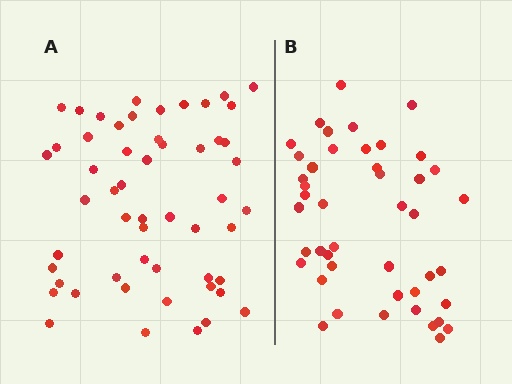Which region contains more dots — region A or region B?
Region A (the left region) has more dots.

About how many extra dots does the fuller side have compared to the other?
Region A has roughly 8 or so more dots than region B.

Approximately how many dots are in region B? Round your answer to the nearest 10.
About 40 dots. (The exact count is 45, which rounds to 40.)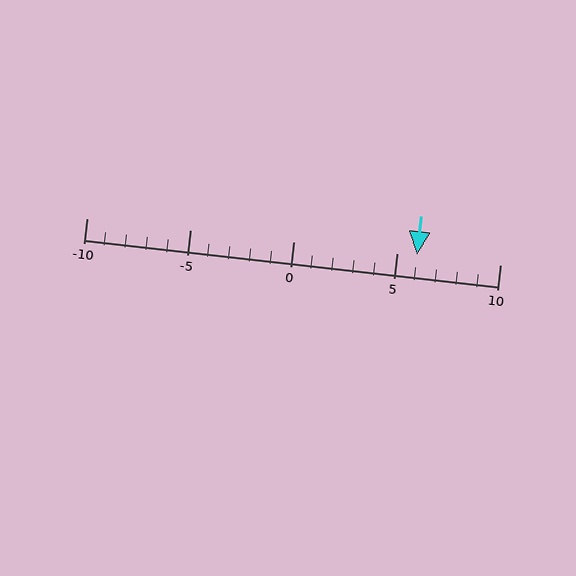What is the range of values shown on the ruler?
The ruler shows values from -10 to 10.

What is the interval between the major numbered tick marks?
The major tick marks are spaced 5 units apart.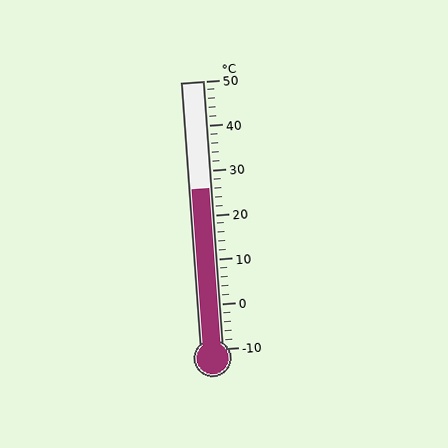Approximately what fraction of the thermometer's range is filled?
The thermometer is filled to approximately 60% of its range.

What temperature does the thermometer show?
The thermometer shows approximately 26°C.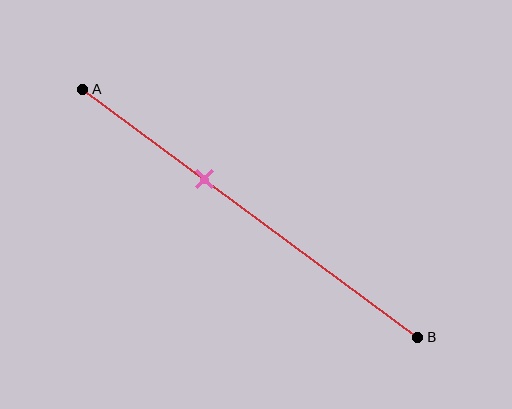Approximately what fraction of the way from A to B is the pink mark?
The pink mark is approximately 35% of the way from A to B.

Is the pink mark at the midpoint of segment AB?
No, the mark is at about 35% from A, not at the 50% midpoint.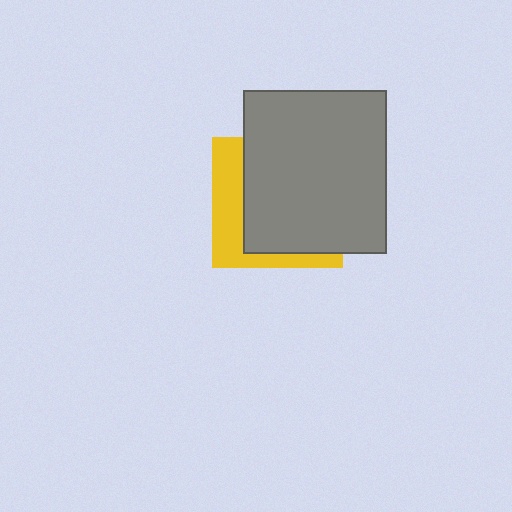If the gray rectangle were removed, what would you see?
You would see the complete yellow square.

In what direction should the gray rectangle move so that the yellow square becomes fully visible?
The gray rectangle should move right. That is the shortest direction to clear the overlap and leave the yellow square fully visible.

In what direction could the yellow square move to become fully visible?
The yellow square could move left. That would shift it out from behind the gray rectangle entirely.